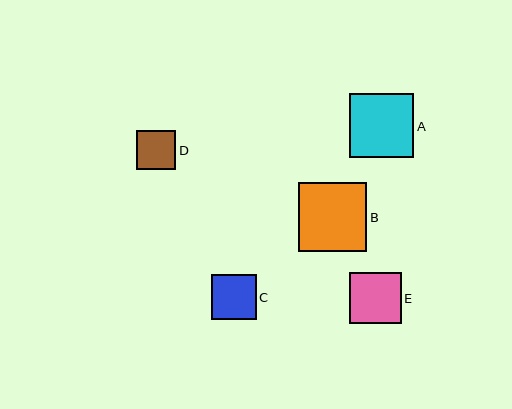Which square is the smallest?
Square D is the smallest with a size of approximately 39 pixels.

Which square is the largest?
Square B is the largest with a size of approximately 68 pixels.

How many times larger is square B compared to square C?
Square B is approximately 1.5 times the size of square C.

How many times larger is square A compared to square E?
Square A is approximately 1.3 times the size of square E.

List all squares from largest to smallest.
From largest to smallest: B, A, E, C, D.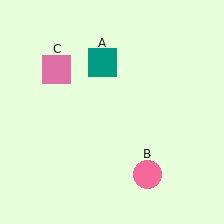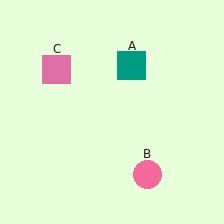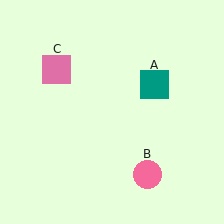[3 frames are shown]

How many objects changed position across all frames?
1 object changed position: teal square (object A).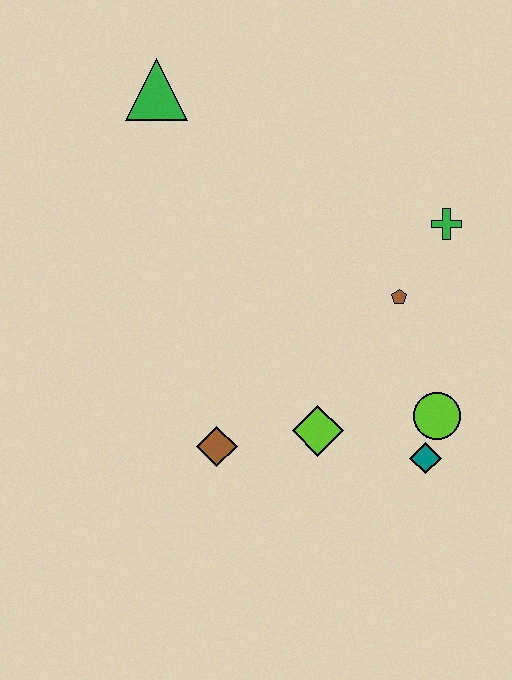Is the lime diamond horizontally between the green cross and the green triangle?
Yes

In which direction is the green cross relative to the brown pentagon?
The green cross is above the brown pentagon.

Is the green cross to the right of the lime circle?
Yes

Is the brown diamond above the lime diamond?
No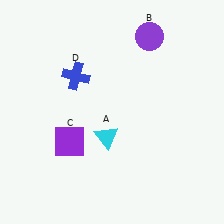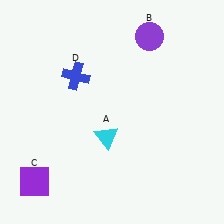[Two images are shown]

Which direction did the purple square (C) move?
The purple square (C) moved down.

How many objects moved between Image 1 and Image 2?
1 object moved between the two images.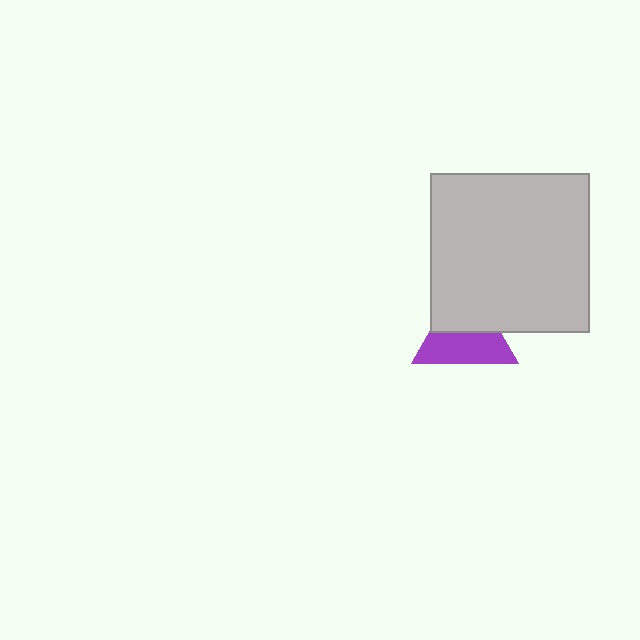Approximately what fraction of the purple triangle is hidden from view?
Roughly 46% of the purple triangle is hidden behind the light gray square.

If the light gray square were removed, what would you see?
You would see the complete purple triangle.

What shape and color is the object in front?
The object in front is a light gray square.